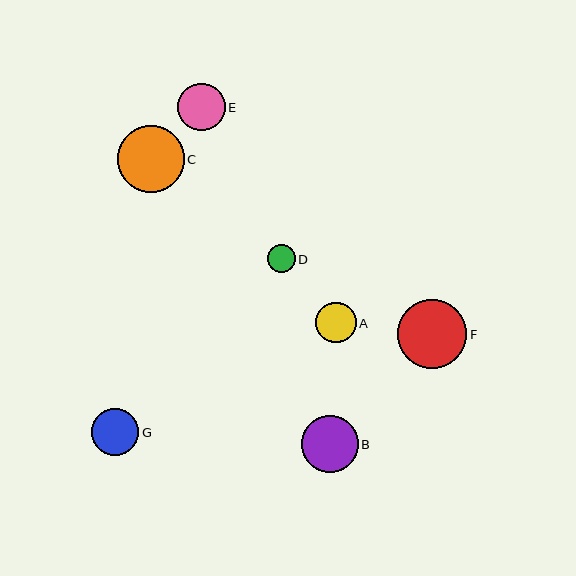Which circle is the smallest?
Circle D is the smallest with a size of approximately 28 pixels.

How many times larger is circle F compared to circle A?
Circle F is approximately 1.7 times the size of circle A.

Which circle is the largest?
Circle F is the largest with a size of approximately 69 pixels.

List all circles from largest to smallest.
From largest to smallest: F, C, B, G, E, A, D.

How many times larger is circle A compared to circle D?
Circle A is approximately 1.5 times the size of circle D.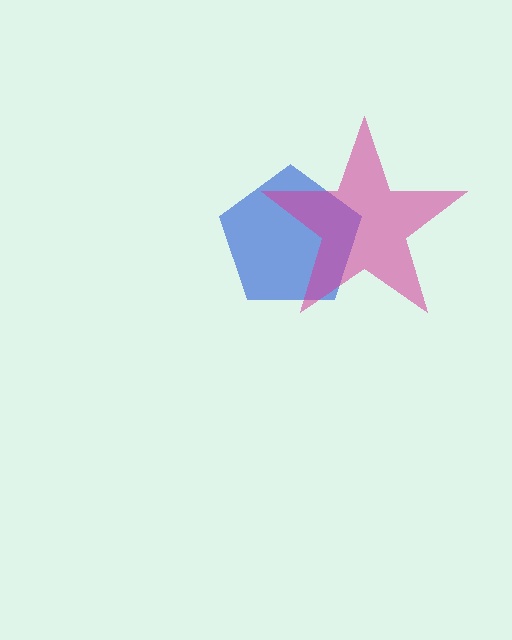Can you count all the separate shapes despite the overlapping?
Yes, there are 2 separate shapes.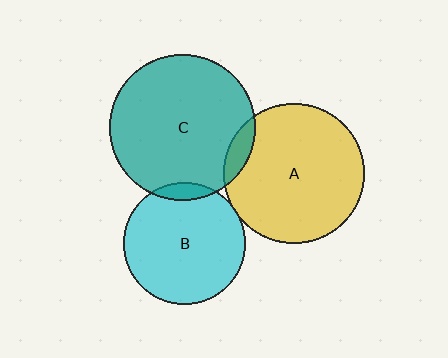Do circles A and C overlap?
Yes.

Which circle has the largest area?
Circle C (teal).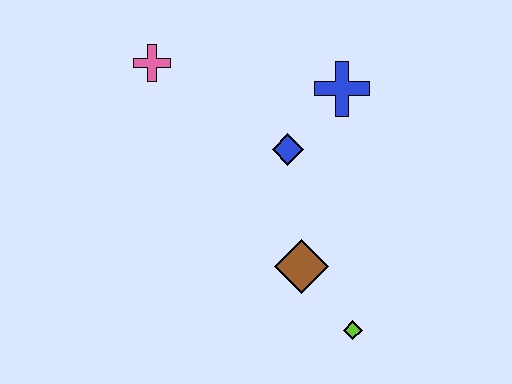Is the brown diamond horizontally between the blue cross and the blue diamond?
Yes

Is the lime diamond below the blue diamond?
Yes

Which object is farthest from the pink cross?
The lime diamond is farthest from the pink cross.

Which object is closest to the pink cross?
The blue diamond is closest to the pink cross.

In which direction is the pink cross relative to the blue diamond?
The pink cross is to the left of the blue diamond.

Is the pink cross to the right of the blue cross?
No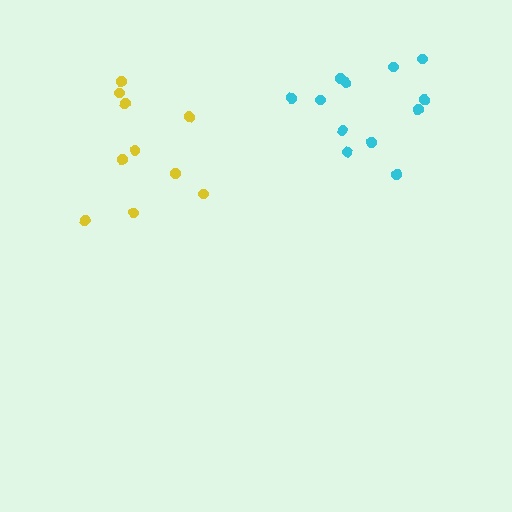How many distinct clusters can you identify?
There are 2 distinct clusters.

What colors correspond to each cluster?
The clusters are colored: cyan, yellow.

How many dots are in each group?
Group 1: 12 dots, Group 2: 10 dots (22 total).